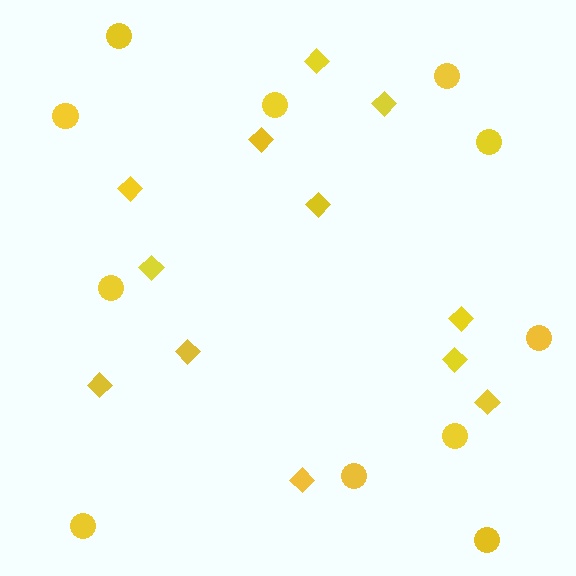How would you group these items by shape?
There are 2 groups: one group of circles (11) and one group of diamonds (12).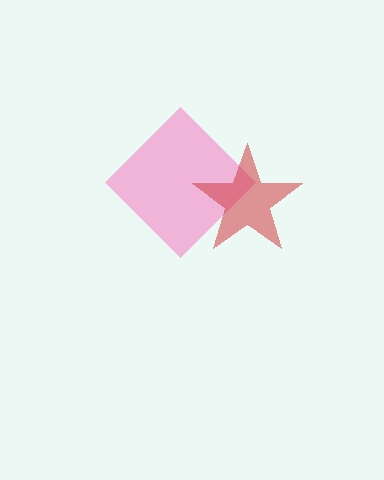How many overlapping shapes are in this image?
There are 2 overlapping shapes in the image.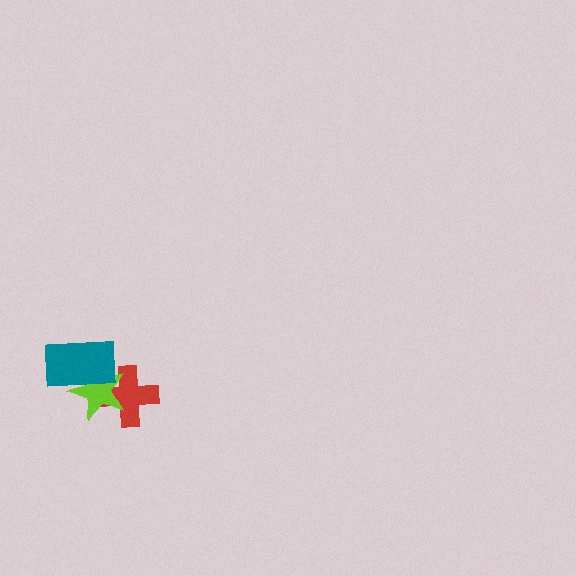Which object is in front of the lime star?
The teal rectangle is in front of the lime star.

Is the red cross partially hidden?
Yes, it is partially covered by another shape.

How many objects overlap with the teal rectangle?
1 object overlaps with the teal rectangle.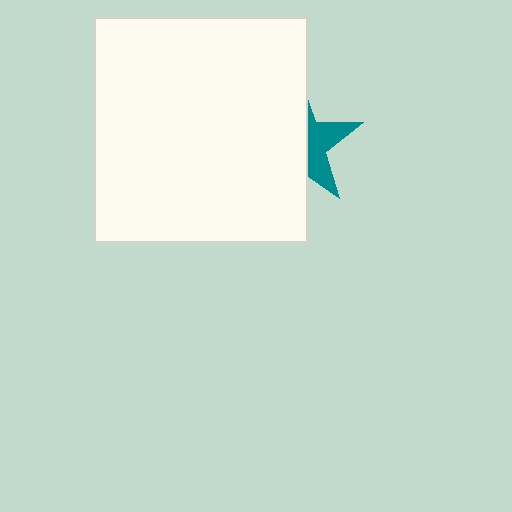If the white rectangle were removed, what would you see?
You would see the complete teal star.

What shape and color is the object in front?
The object in front is a white rectangle.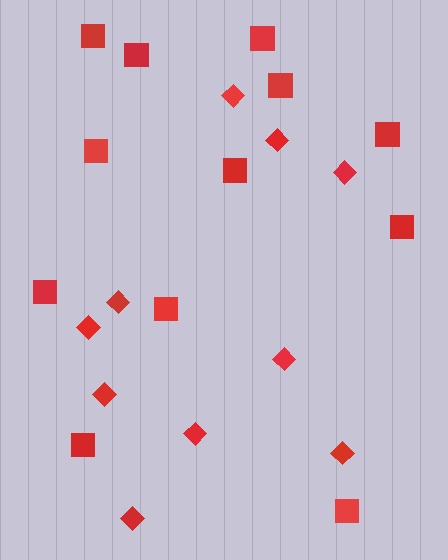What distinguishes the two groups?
There are 2 groups: one group of diamonds (10) and one group of squares (12).